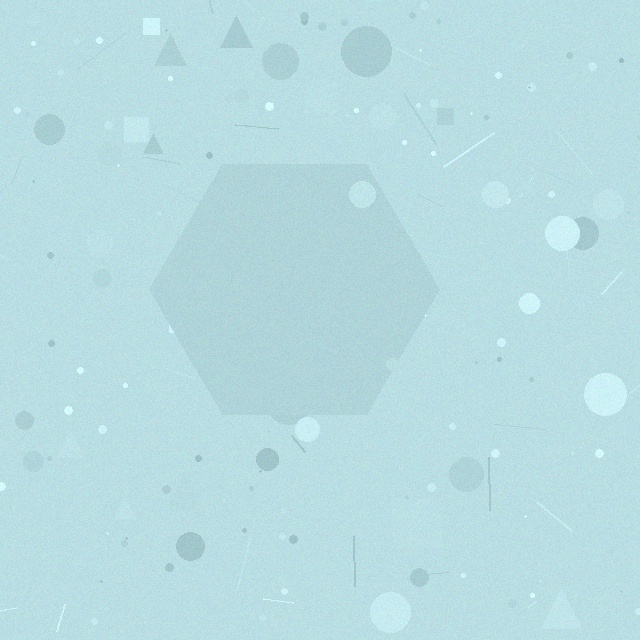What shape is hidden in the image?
A hexagon is hidden in the image.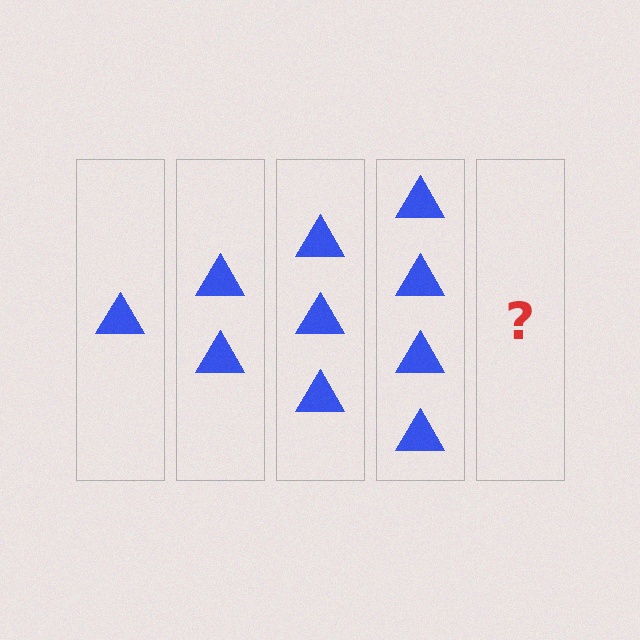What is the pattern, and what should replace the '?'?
The pattern is that each step adds one more triangle. The '?' should be 5 triangles.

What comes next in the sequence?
The next element should be 5 triangles.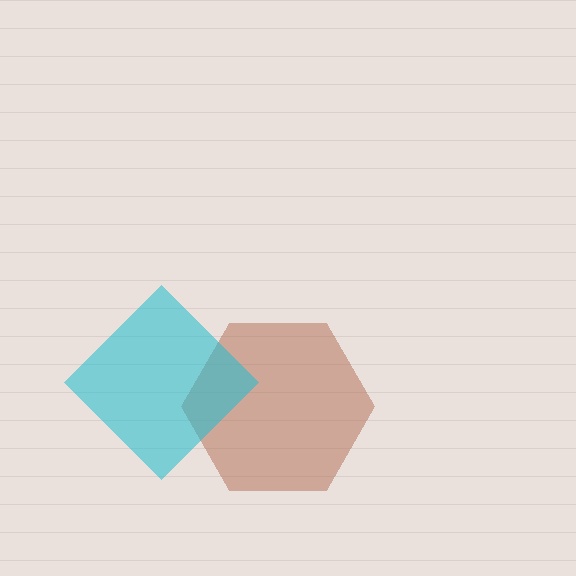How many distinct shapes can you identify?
There are 2 distinct shapes: a brown hexagon, a cyan diamond.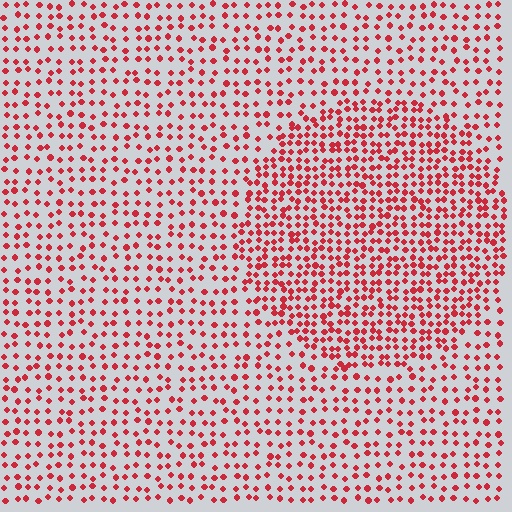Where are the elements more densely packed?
The elements are more densely packed inside the circle boundary.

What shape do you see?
I see a circle.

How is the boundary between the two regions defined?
The boundary is defined by a change in element density (approximately 1.8x ratio). All elements are the same color, size, and shape.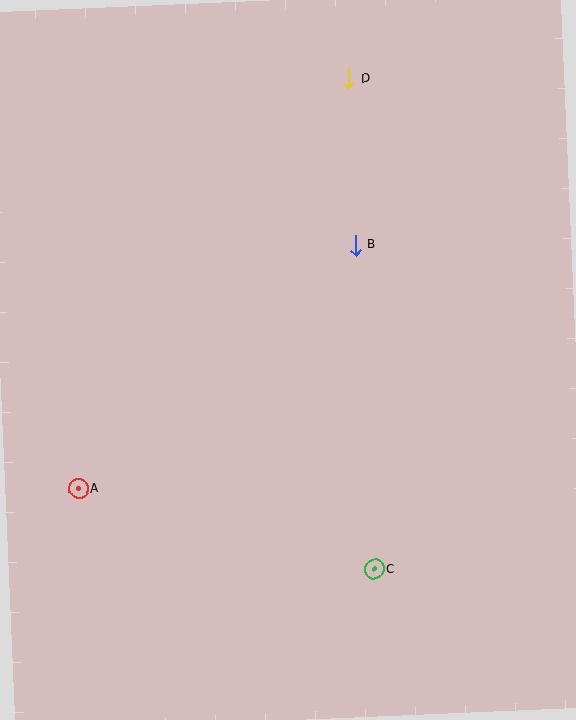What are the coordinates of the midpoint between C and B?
The midpoint between C and B is at (365, 407).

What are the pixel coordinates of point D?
Point D is at (349, 79).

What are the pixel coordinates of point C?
Point C is at (374, 569).